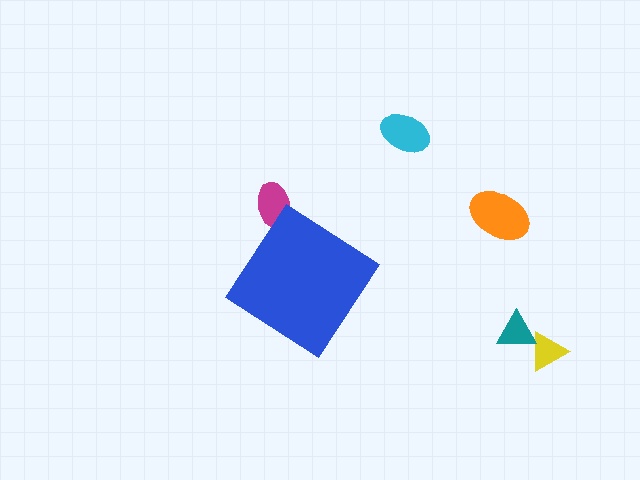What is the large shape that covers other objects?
A blue diamond.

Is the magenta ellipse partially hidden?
Yes, the magenta ellipse is partially hidden behind the blue diamond.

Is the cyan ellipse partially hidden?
No, the cyan ellipse is fully visible.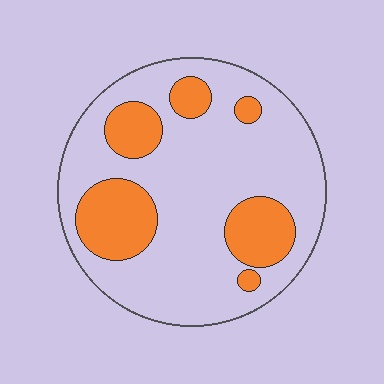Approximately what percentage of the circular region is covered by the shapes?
Approximately 25%.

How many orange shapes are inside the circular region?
6.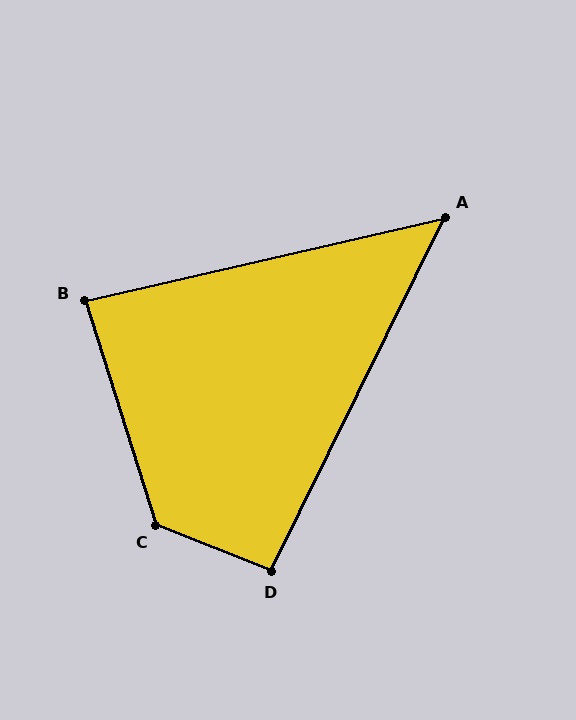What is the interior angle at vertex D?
Approximately 95 degrees (approximately right).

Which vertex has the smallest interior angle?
A, at approximately 51 degrees.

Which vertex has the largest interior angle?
C, at approximately 129 degrees.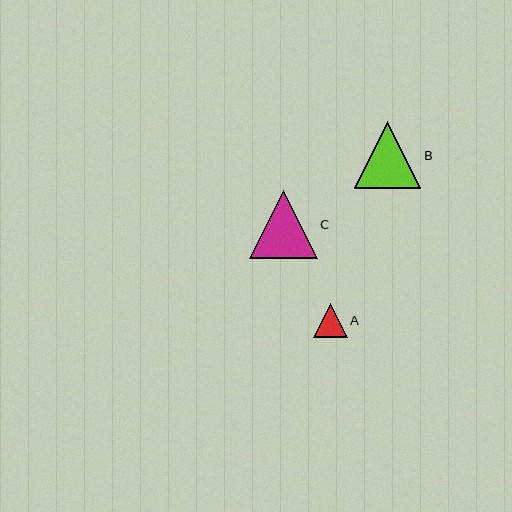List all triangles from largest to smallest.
From largest to smallest: C, B, A.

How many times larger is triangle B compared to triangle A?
Triangle B is approximately 2.0 times the size of triangle A.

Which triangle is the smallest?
Triangle A is the smallest with a size of approximately 34 pixels.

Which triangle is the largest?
Triangle C is the largest with a size of approximately 67 pixels.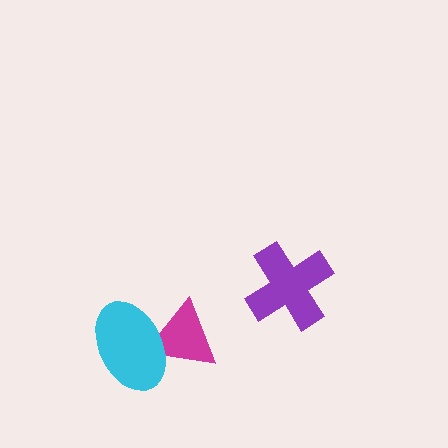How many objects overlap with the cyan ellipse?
1 object overlaps with the cyan ellipse.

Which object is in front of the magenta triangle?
The cyan ellipse is in front of the magenta triangle.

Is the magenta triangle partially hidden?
Yes, it is partially covered by another shape.